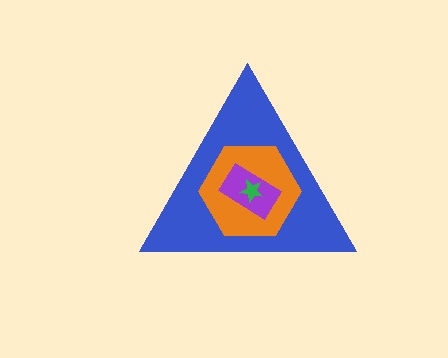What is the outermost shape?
The blue triangle.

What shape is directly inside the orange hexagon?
The purple rectangle.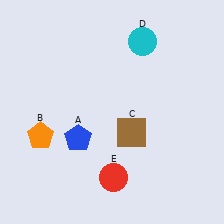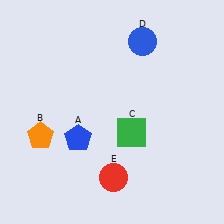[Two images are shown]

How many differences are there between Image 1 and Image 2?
There are 2 differences between the two images.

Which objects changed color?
C changed from brown to green. D changed from cyan to blue.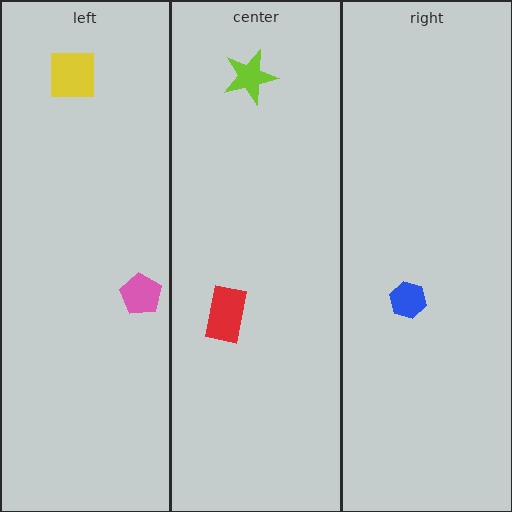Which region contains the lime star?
The center region.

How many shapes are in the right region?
1.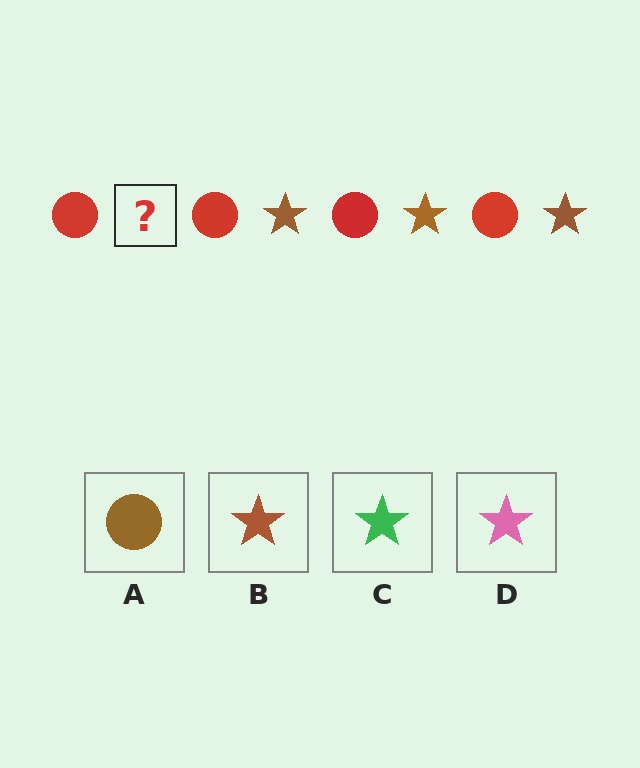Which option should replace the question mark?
Option B.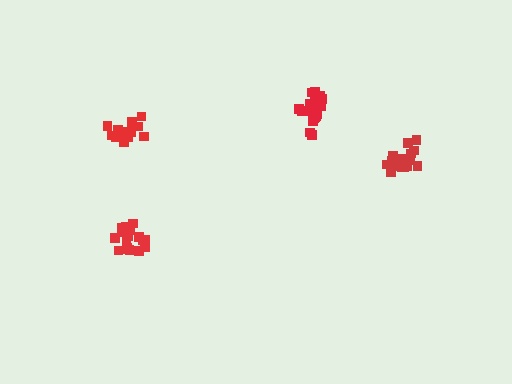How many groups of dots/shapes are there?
There are 4 groups.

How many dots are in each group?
Group 1: 20 dots, Group 2: 19 dots, Group 3: 21 dots, Group 4: 17 dots (77 total).